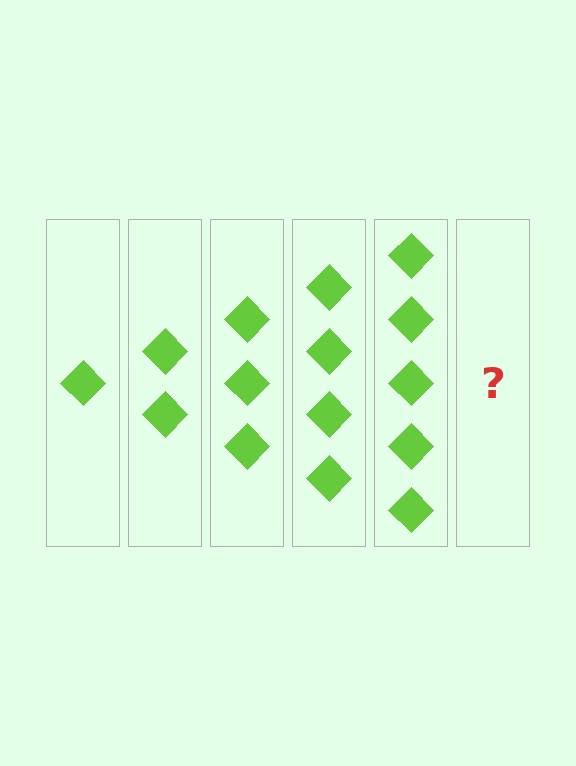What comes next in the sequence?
The next element should be 6 diamonds.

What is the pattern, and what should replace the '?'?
The pattern is that each step adds one more diamond. The '?' should be 6 diamonds.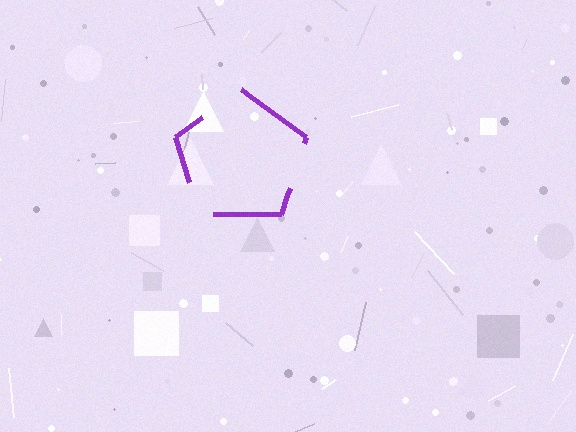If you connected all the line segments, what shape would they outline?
They would outline a pentagon.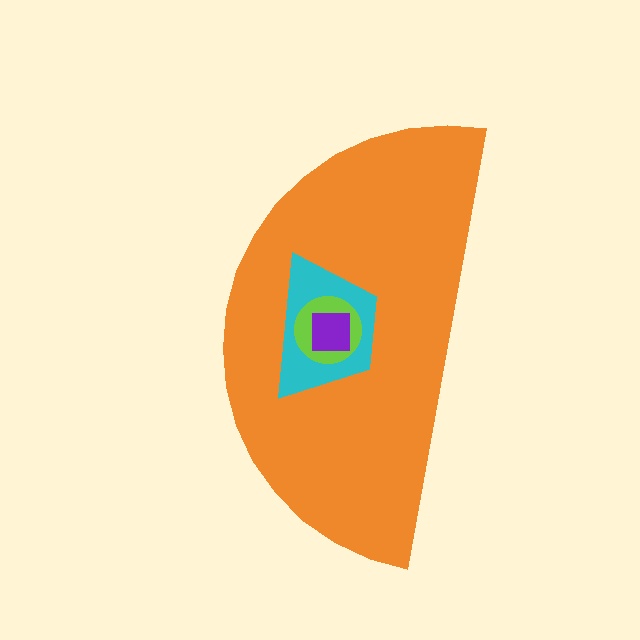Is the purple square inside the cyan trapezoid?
Yes.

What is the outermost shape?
The orange semicircle.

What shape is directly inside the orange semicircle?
The cyan trapezoid.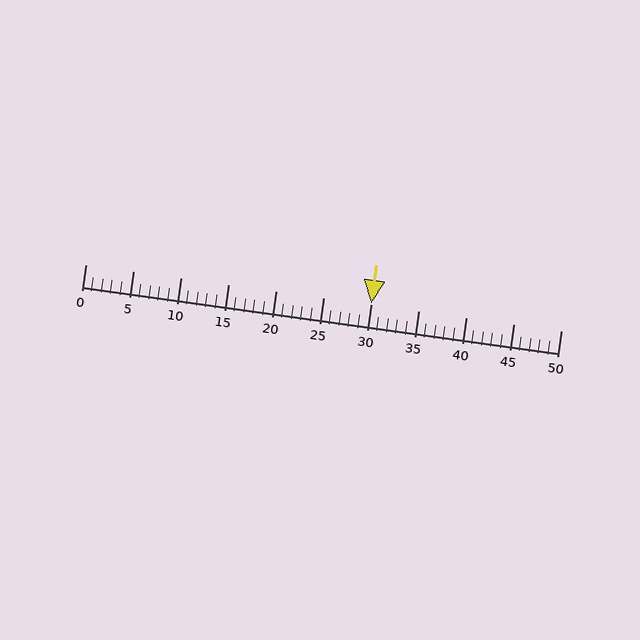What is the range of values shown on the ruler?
The ruler shows values from 0 to 50.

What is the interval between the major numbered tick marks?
The major tick marks are spaced 5 units apart.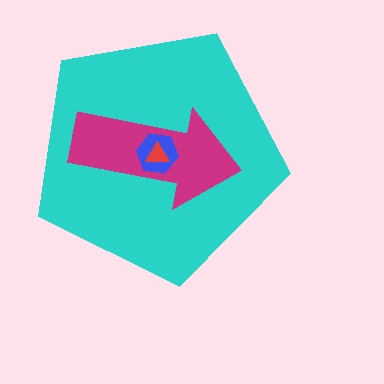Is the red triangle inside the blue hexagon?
Yes.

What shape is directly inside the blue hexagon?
The red triangle.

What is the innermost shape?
The red triangle.